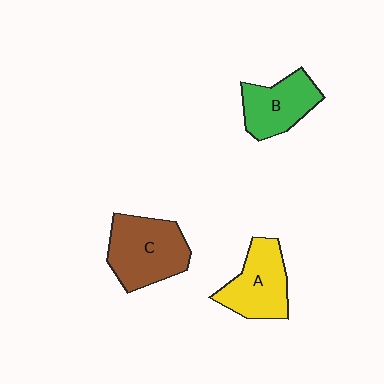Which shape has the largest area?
Shape C (brown).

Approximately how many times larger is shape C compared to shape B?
Approximately 1.3 times.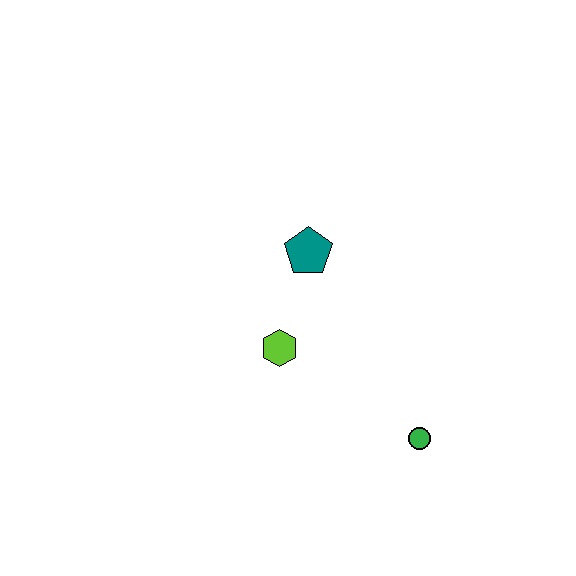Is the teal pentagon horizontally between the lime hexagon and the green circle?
Yes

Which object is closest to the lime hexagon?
The teal pentagon is closest to the lime hexagon.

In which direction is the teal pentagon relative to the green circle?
The teal pentagon is above the green circle.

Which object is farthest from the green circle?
The teal pentagon is farthest from the green circle.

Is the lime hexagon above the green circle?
Yes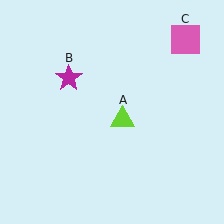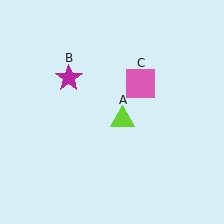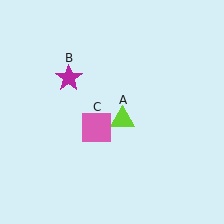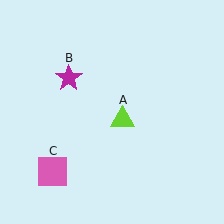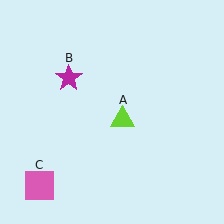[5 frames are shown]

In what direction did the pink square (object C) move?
The pink square (object C) moved down and to the left.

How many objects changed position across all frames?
1 object changed position: pink square (object C).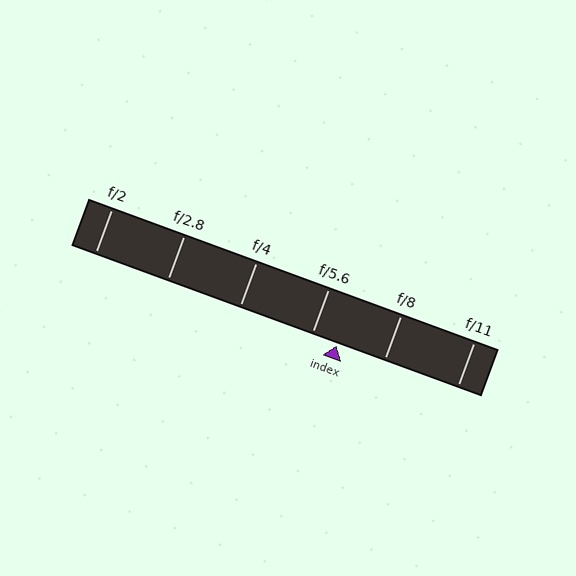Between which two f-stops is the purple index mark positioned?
The index mark is between f/5.6 and f/8.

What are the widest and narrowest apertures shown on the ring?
The widest aperture shown is f/2 and the narrowest is f/11.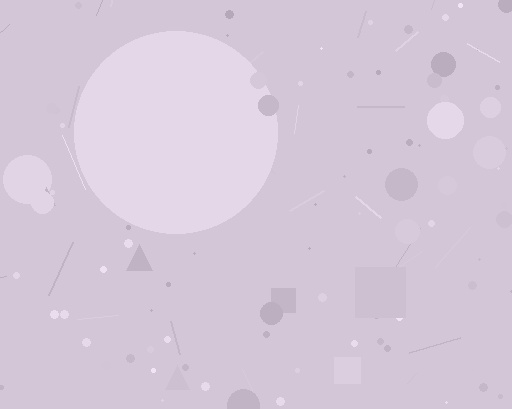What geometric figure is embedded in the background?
A circle is embedded in the background.